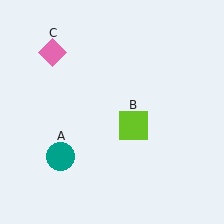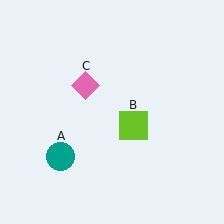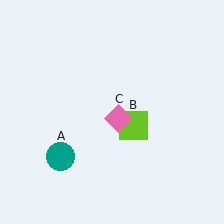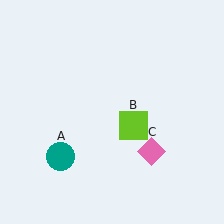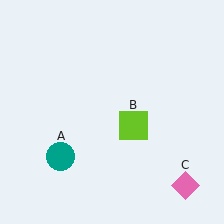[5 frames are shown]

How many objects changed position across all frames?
1 object changed position: pink diamond (object C).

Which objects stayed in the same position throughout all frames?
Teal circle (object A) and lime square (object B) remained stationary.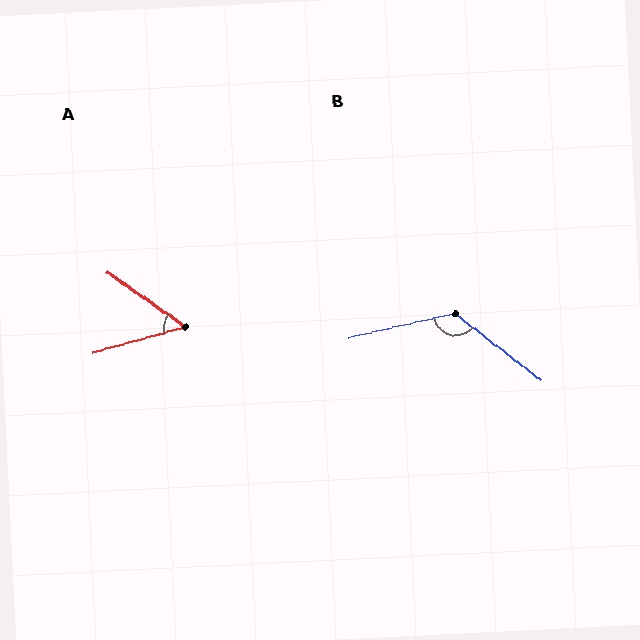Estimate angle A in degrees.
Approximately 51 degrees.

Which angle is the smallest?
A, at approximately 51 degrees.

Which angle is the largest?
B, at approximately 129 degrees.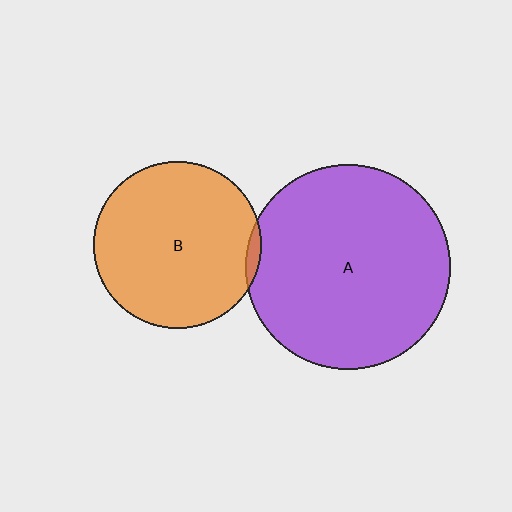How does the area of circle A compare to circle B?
Approximately 1.5 times.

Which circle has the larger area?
Circle A (purple).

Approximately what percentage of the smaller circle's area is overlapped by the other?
Approximately 5%.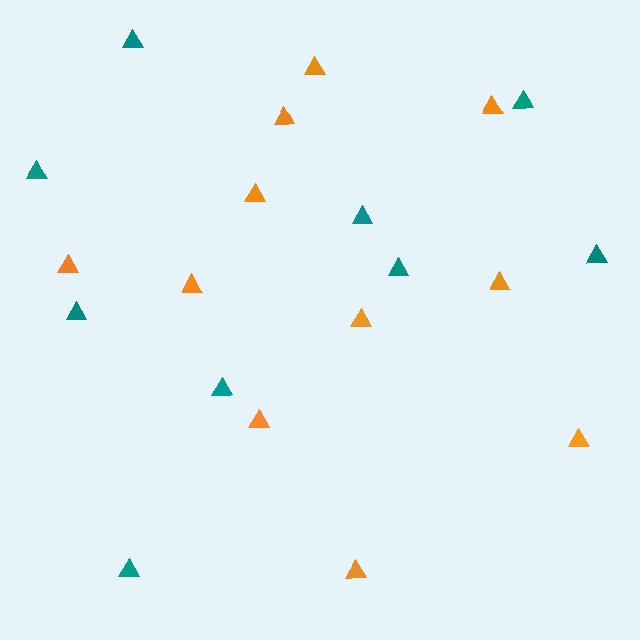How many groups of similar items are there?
There are 2 groups: one group of orange triangles (11) and one group of teal triangles (9).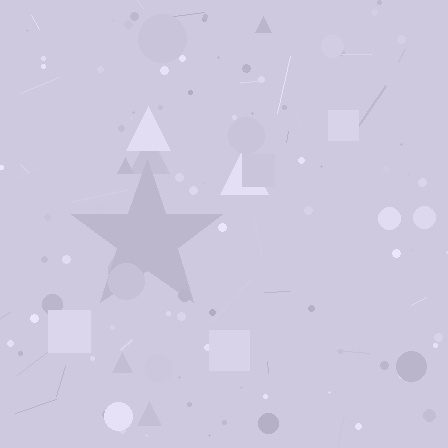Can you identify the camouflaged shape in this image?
The camouflaged shape is a star.